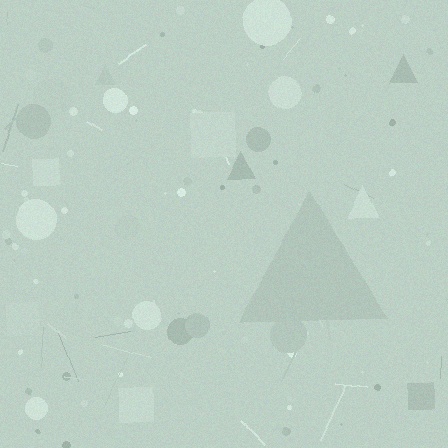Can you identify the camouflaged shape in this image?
The camouflaged shape is a triangle.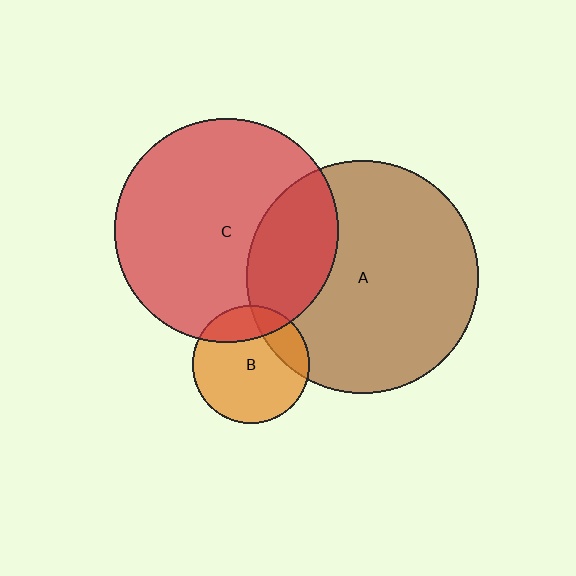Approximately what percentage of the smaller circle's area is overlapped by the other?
Approximately 20%.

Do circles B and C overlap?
Yes.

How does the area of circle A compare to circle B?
Approximately 3.9 times.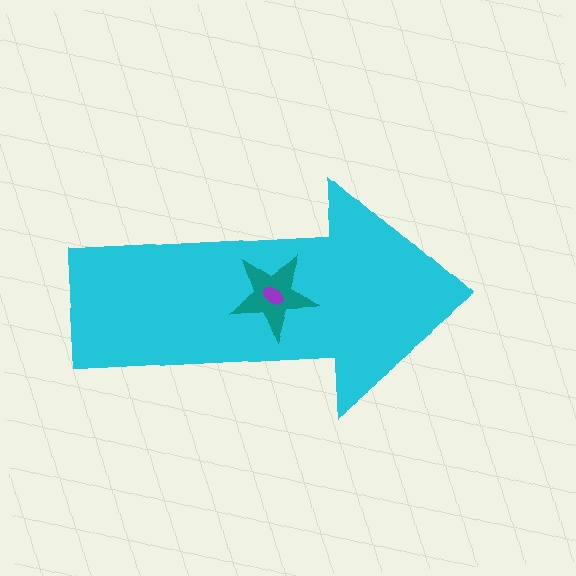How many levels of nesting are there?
3.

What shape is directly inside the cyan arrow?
The teal star.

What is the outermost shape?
The cyan arrow.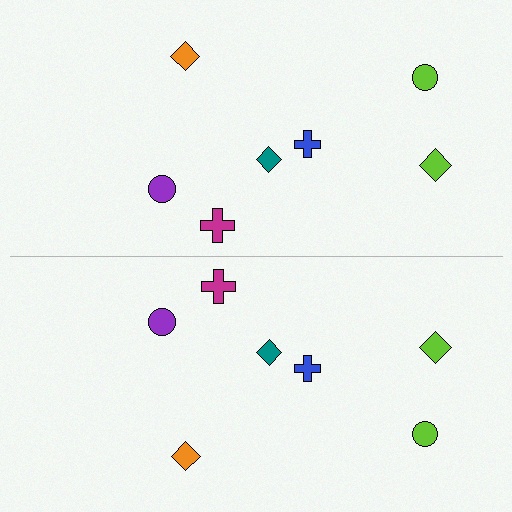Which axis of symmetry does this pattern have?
The pattern has a horizontal axis of symmetry running through the center of the image.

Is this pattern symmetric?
Yes, this pattern has bilateral (reflection) symmetry.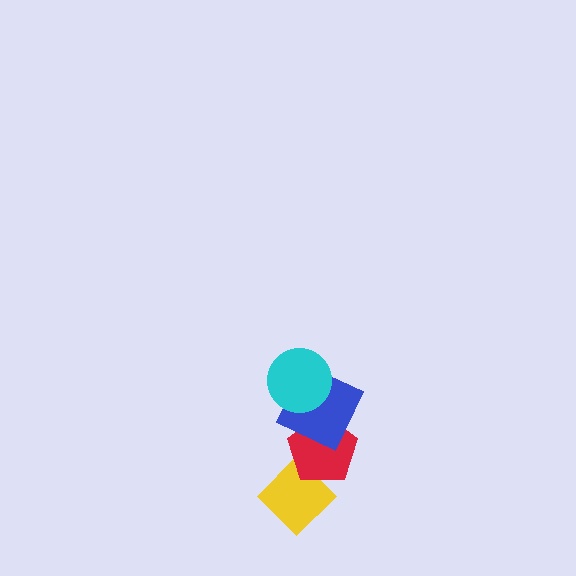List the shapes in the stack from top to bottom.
From top to bottom: the cyan circle, the blue square, the red pentagon, the yellow diamond.